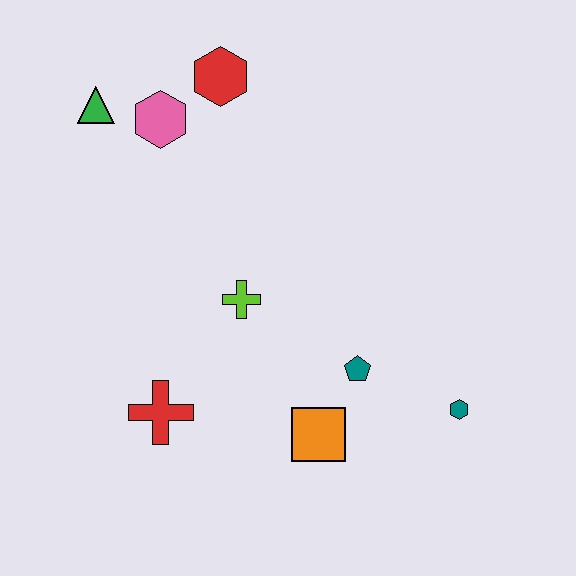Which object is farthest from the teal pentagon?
The green triangle is farthest from the teal pentagon.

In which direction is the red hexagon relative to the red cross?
The red hexagon is above the red cross.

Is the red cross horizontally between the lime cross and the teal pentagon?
No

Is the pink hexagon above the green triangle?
No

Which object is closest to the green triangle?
The pink hexagon is closest to the green triangle.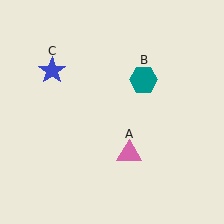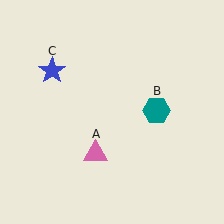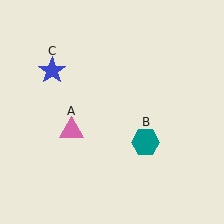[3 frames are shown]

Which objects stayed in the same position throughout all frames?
Blue star (object C) remained stationary.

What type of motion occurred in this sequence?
The pink triangle (object A), teal hexagon (object B) rotated clockwise around the center of the scene.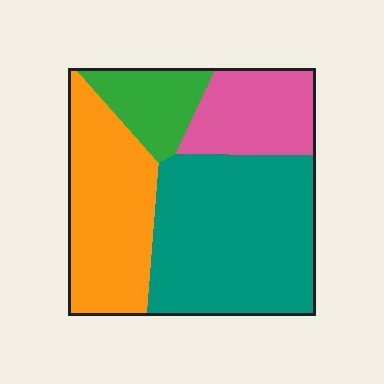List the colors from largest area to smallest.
From largest to smallest: teal, orange, pink, green.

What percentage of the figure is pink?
Pink takes up about one sixth (1/6) of the figure.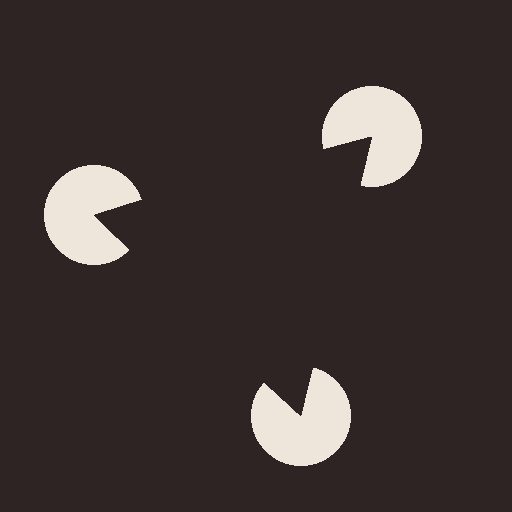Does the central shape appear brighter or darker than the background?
It typically appears slightly darker than the background, even though no actual brightness change is drawn.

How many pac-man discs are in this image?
There are 3 — one at each vertex of the illusory triangle.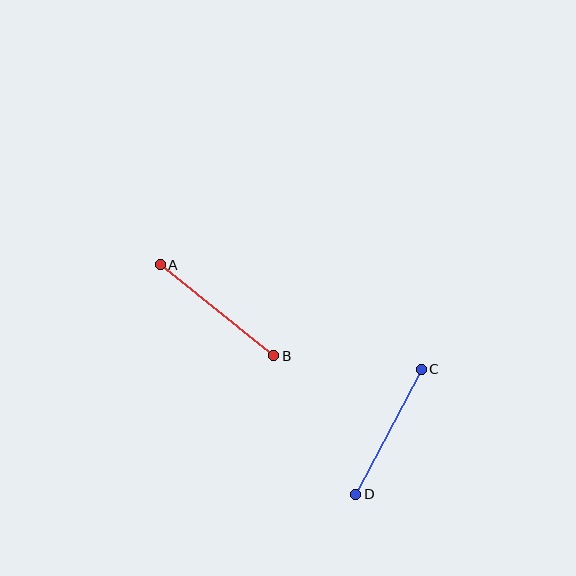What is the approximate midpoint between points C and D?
The midpoint is at approximately (388, 432) pixels.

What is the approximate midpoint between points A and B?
The midpoint is at approximately (217, 310) pixels.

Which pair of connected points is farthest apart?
Points A and B are farthest apart.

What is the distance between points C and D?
The distance is approximately 141 pixels.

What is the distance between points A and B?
The distance is approximately 146 pixels.